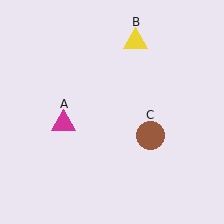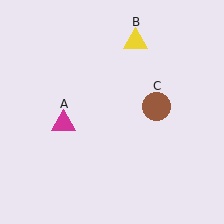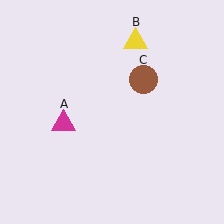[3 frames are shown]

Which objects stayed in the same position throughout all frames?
Magenta triangle (object A) and yellow triangle (object B) remained stationary.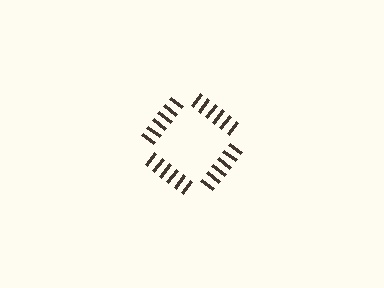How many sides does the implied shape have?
4 sides — the line-ends trace a square.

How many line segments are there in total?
24 — 6 along each of the 4 edges.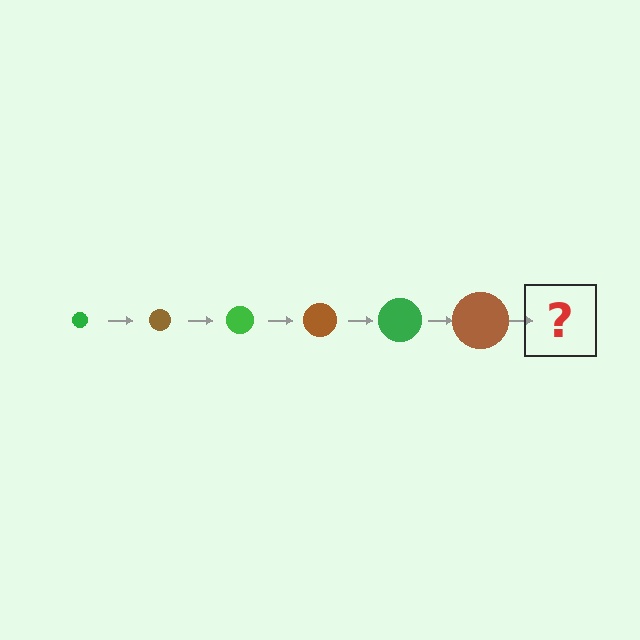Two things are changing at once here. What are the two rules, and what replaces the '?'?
The two rules are that the circle grows larger each step and the color cycles through green and brown. The '?' should be a green circle, larger than the previous one.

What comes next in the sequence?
The next element should be a green circle, larger than the previous one.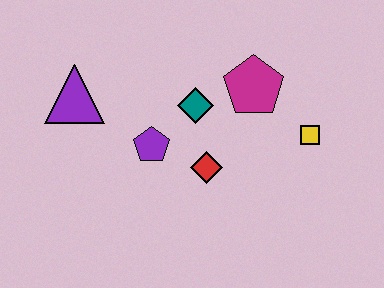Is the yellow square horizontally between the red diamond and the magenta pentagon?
No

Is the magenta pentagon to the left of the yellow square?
Yes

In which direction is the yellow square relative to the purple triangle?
The yellow square is to the right of the purple triangle.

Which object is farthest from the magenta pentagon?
The purple triangle is farthest from the magenta pentagon.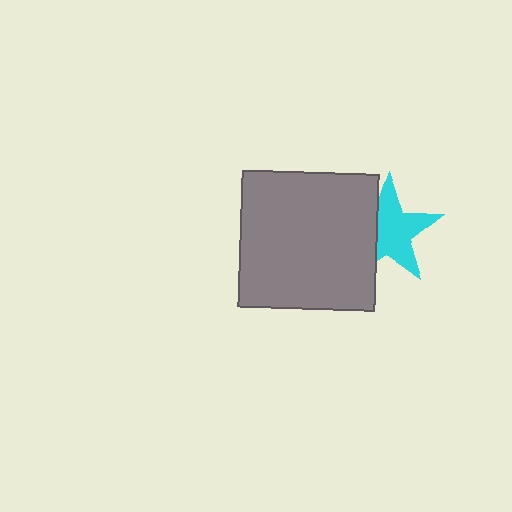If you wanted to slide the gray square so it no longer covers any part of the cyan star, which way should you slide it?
Slide it left — that is the most direct way to separate the two shapes.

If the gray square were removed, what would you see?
You would see the complete cyan star.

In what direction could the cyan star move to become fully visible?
The cyan star could move right. That would shift it out from behind the gray square entirely.